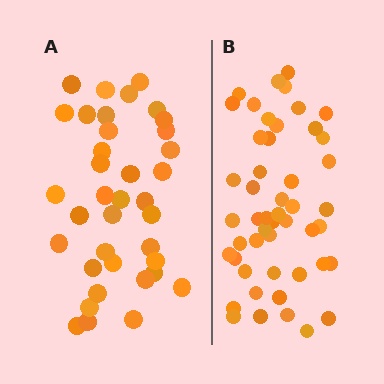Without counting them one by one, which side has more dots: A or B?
Region B (the right region) has more dots.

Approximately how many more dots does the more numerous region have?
Region B has roughly 12 or so more dots than region A.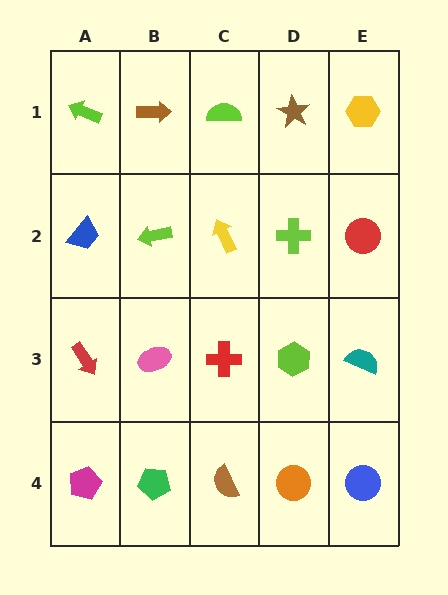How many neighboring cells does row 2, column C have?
4.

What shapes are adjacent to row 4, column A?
A red arrow (row 3, column A), a green pentagon (row 4, column B).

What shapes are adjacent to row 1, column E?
A red circle (row 2, column E), a brown star (row 1, column D).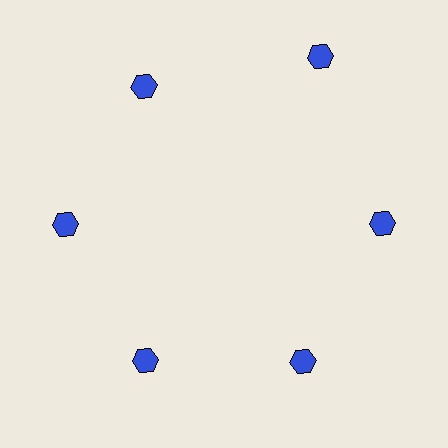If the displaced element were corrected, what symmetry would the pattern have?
It would have 6-fold rotational symmetry — the pattern would map onto itself every 60 degrees.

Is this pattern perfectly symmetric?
No. The 6 blue hexagons are arranged in a ring, but one element near the 1 o'clock position is pushed outward from the center, breaking the 6-fold rotational symmetry.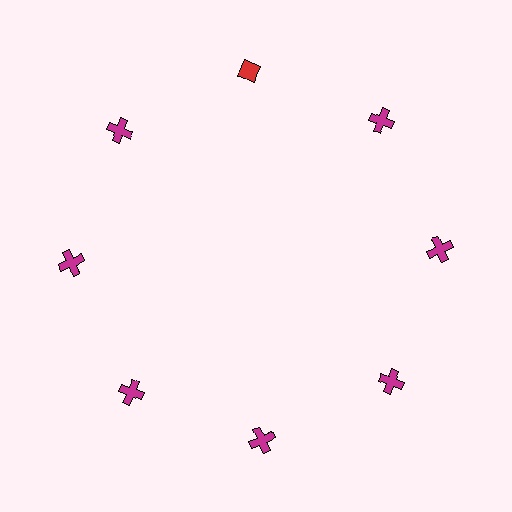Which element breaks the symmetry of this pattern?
The red diamond at roughly the 12 o'clock position breaks the symmetry. All other shapes are magenta crosses.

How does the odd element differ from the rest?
It differs in both color (red instead of magenta) and shape (diamond instead of cross).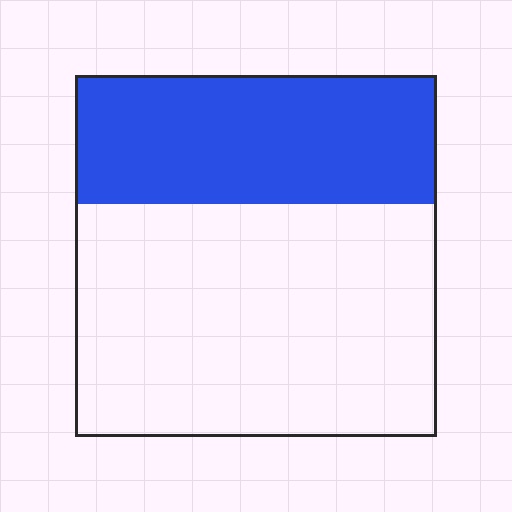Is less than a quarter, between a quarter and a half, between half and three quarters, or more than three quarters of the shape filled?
Between a quarter and a half.